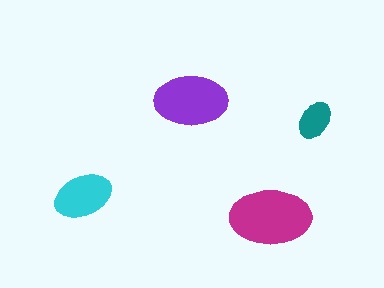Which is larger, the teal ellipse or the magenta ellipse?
The magenta one.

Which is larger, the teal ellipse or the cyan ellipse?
The cyan one.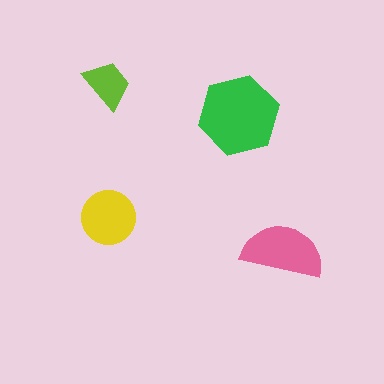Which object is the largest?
The green hexagon.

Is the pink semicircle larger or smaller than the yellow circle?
Larger.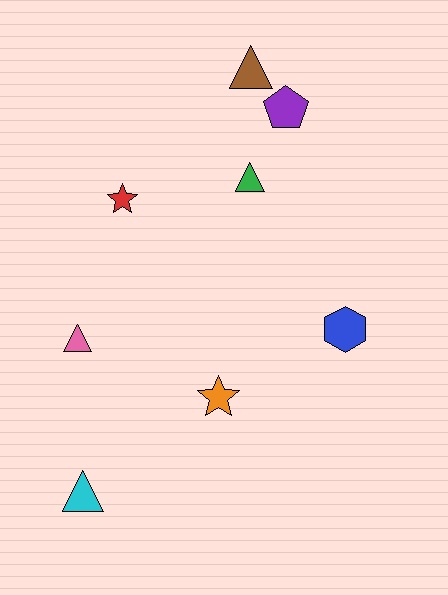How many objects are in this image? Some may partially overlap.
There are 8 objects.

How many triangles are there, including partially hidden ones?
There are 4 triangles.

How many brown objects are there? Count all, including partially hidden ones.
There is 1 brown object.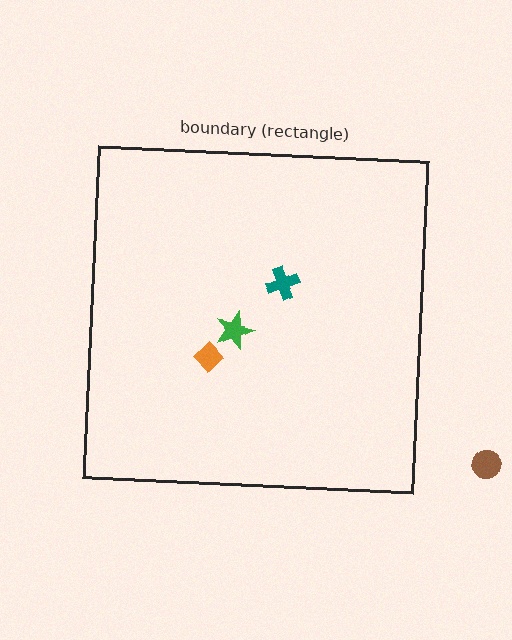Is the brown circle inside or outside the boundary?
Outside.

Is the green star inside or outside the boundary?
Inside.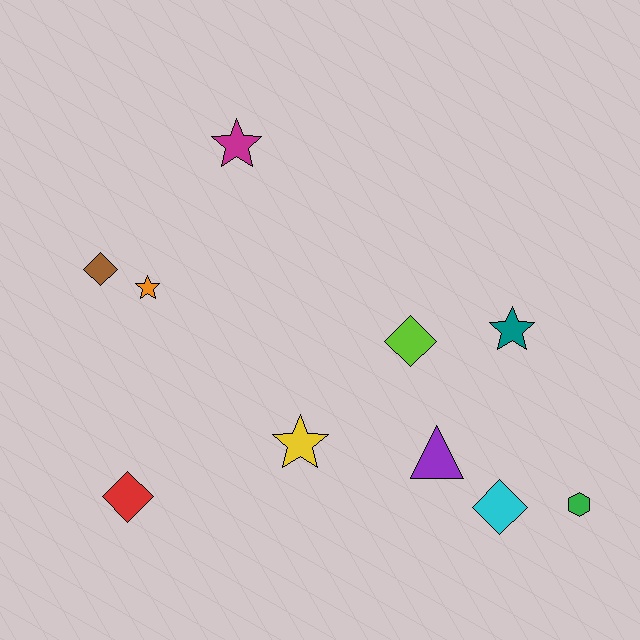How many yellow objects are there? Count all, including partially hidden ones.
There is 1 yellow object.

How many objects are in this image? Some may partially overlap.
There are 10 objects.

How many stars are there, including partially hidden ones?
There are 4 stars.